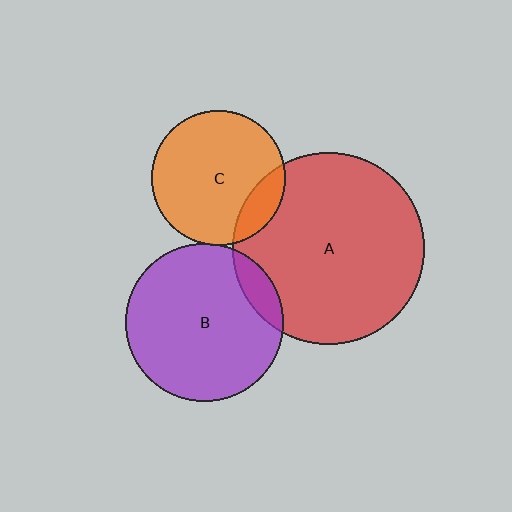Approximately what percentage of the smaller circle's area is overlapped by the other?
Approximately 5%.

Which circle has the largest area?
Circle A (red).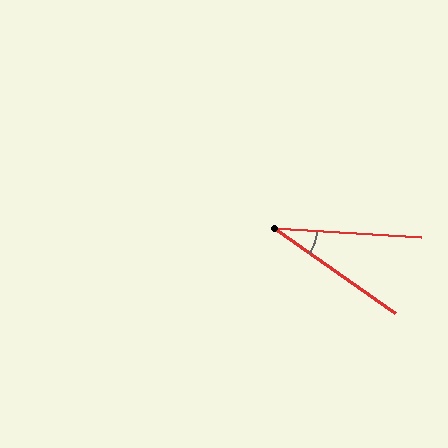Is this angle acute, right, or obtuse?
It is acute.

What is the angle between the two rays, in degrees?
Approximately 31 degrees.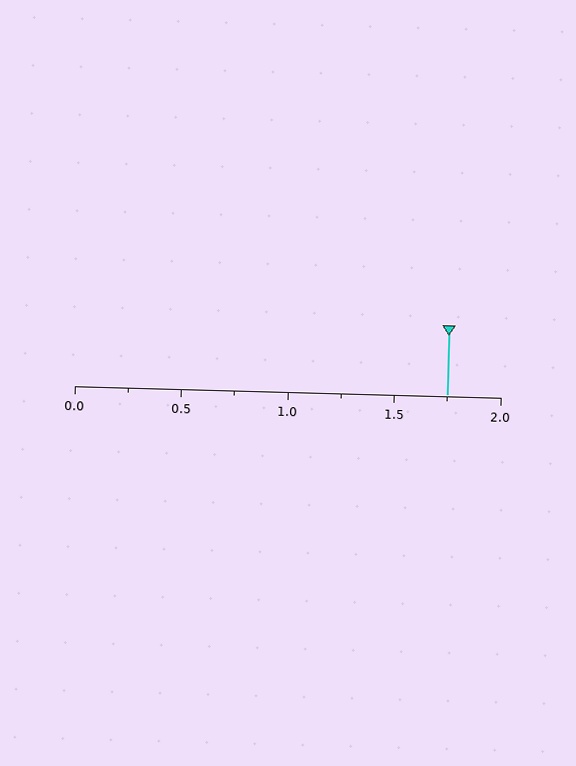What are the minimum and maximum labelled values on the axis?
The axis runs from 0.0 to 2.0.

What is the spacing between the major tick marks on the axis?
The major ticks are spaced 0.5 apart.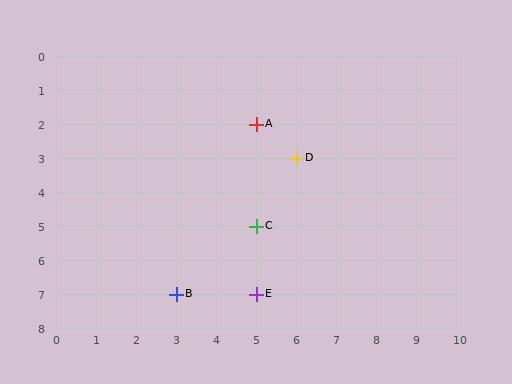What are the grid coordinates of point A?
Point A is at grid coordinates (5, 2).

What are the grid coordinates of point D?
Point D is at grid coordinates (6, 3).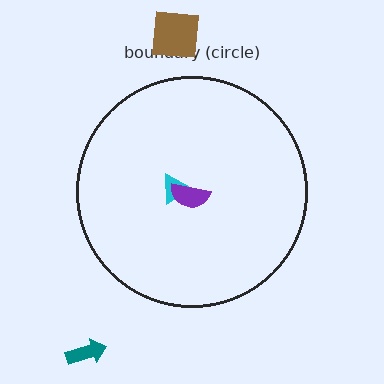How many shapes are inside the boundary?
2 inside, 2 outside.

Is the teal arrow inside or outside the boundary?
Outside.